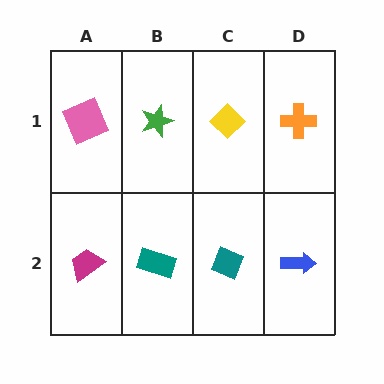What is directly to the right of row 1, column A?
A green star.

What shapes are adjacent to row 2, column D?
An orange cross (row 1, column D), a teal diamond (row 2, column C).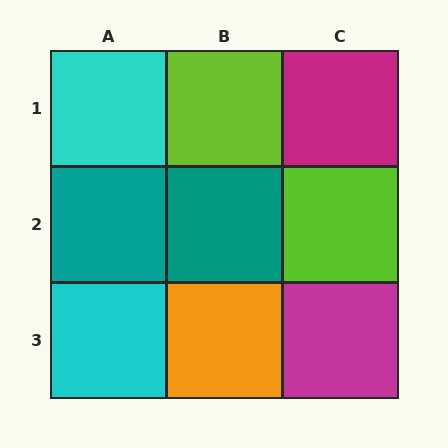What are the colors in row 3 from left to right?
Cyan, orange, magenta.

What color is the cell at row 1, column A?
Cyan.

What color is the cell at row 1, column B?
Lime.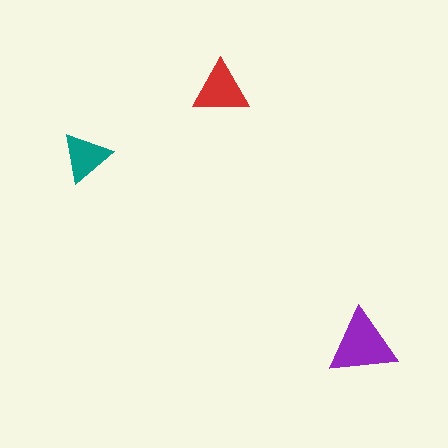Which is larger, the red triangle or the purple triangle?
The purple one.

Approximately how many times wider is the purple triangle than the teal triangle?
About 1.5 times wider.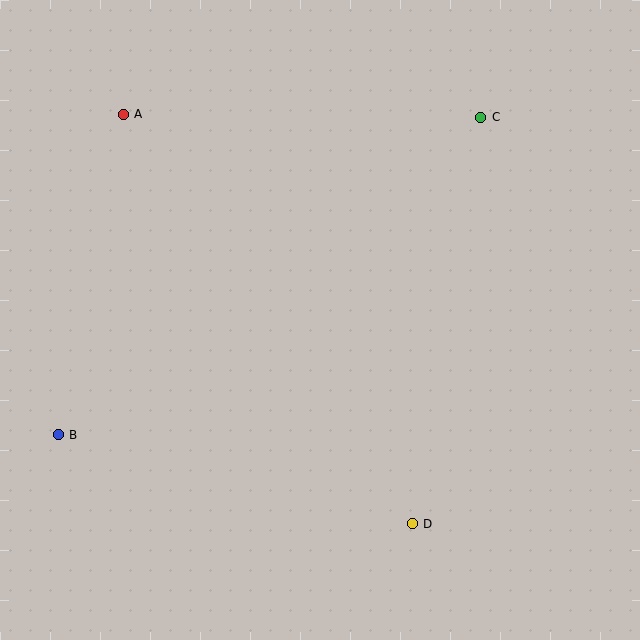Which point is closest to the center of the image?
Point D at (412, 524) is closest to the center.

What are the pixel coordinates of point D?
Point D is at (412, 524).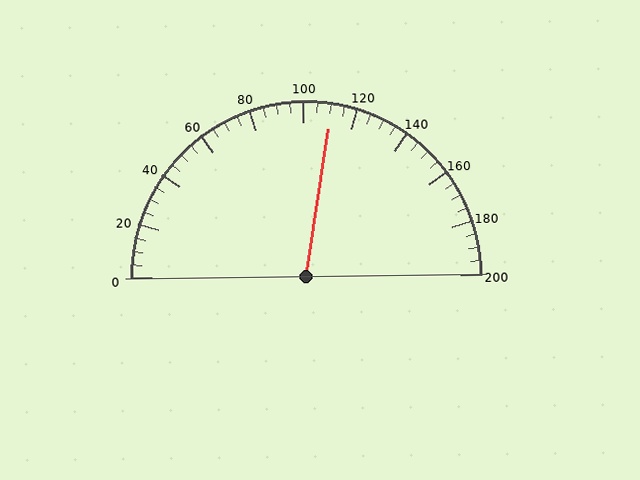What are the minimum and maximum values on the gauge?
The gauge ranges from 0 to 200.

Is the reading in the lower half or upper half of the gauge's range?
The reading is in the upper half of the range (0 to 200).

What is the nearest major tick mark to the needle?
The nearest major tick mark is 120.